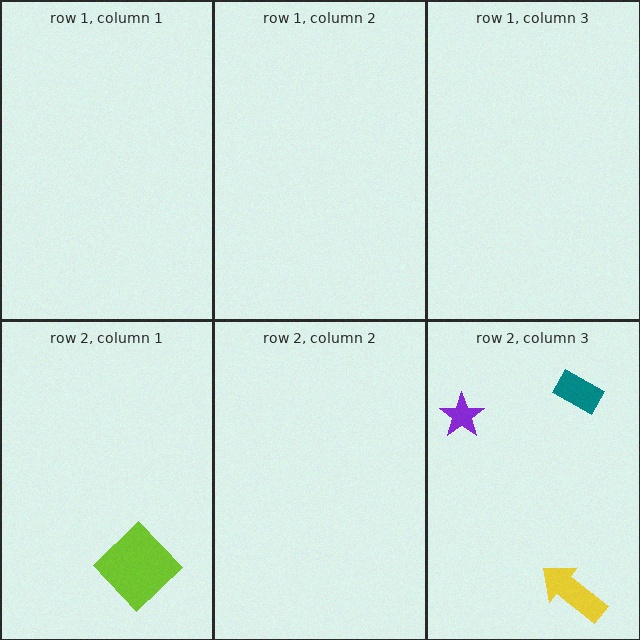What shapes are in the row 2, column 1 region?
The lime diamond.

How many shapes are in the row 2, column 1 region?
1.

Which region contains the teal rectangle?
The row 2, column 3 region.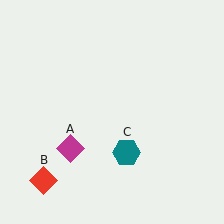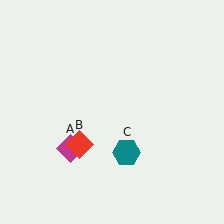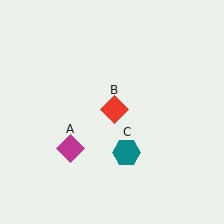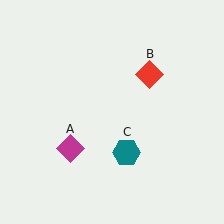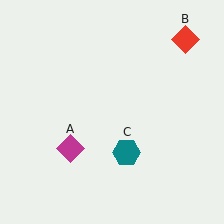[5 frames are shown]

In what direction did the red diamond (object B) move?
The red diamond (object B) moved up and to the right.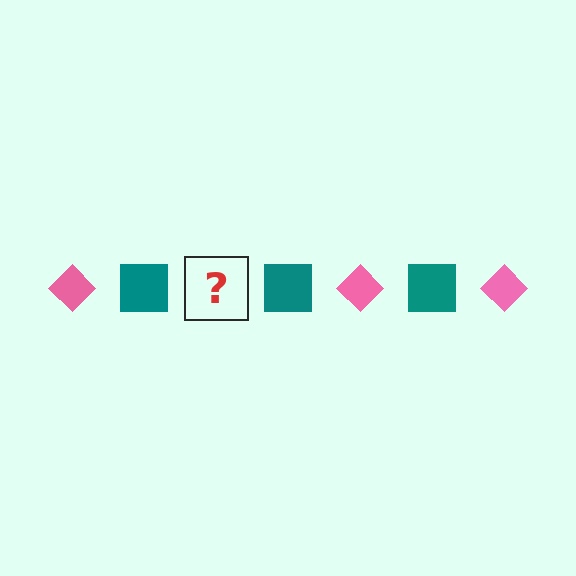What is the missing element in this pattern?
The missing element is a pink diamond.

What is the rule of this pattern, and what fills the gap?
The rule is that the pattern alternates between pink diamond and teal square. The gap should be filled with a pink diamond.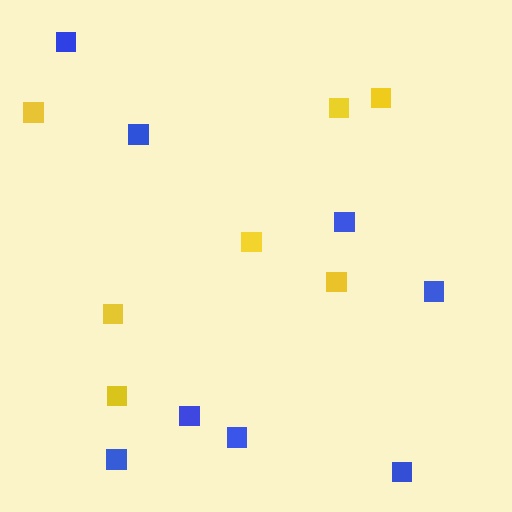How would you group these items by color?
There are 2 groups: one group of yellow squares (7) and one group of blue squares (8).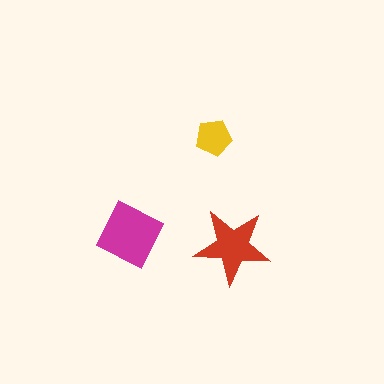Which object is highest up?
The yellow pentagon is topmost.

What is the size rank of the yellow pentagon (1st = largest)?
3rd.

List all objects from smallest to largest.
The yellow pentagon, the red star, the magenta diamond.